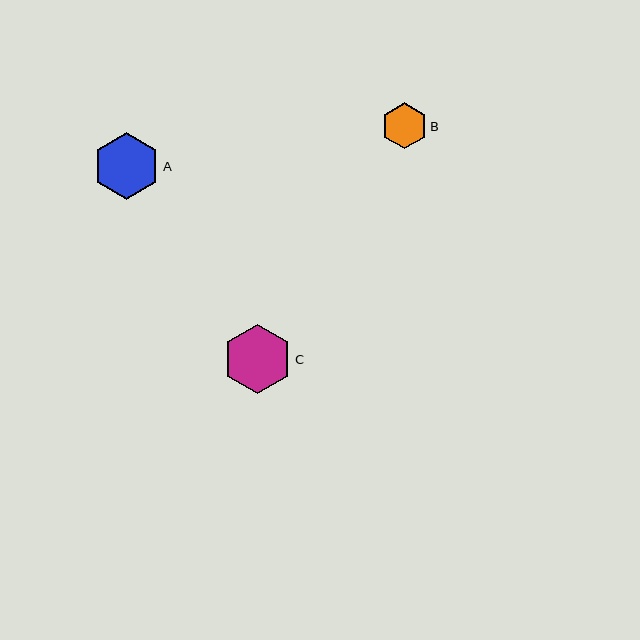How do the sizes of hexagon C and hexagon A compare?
Hexagon C and hexagon A are approximately the same size.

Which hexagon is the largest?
Hexagon C is the largest with a size of approximately 69 pixels.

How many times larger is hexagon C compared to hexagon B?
Hexagon C is approximately 1.5 times the size of hexagon B.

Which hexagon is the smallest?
Hexagon B is the smallest with a size of approximately 46 pixels.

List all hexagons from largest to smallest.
From largest to smallest: C, A, B.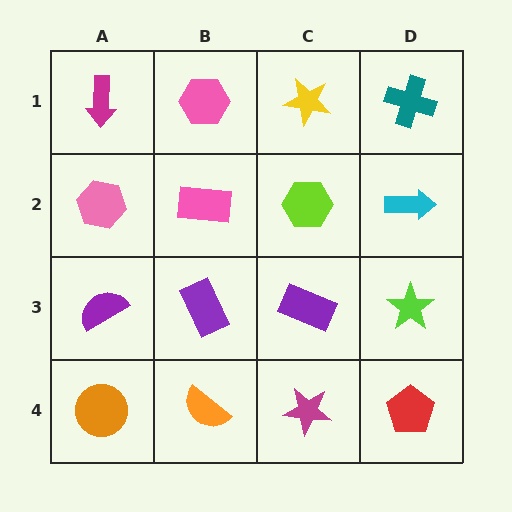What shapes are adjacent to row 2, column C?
A yellow star (row 1, column C), a purple rectangle (row 3, column C), a pink rectangle (row 2, column B), a cyan arrow (row 2, column D).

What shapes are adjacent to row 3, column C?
A lime hexagon (row 2, column C), a magenta star (row 4, column C), a purple rectangle (row 3, column B), a lime star (row 3, column D).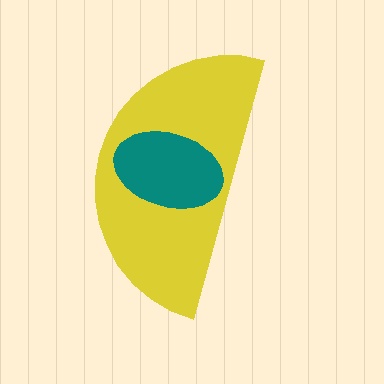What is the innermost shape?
The teal ellipse.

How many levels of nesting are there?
2.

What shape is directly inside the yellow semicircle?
The teal ellipse.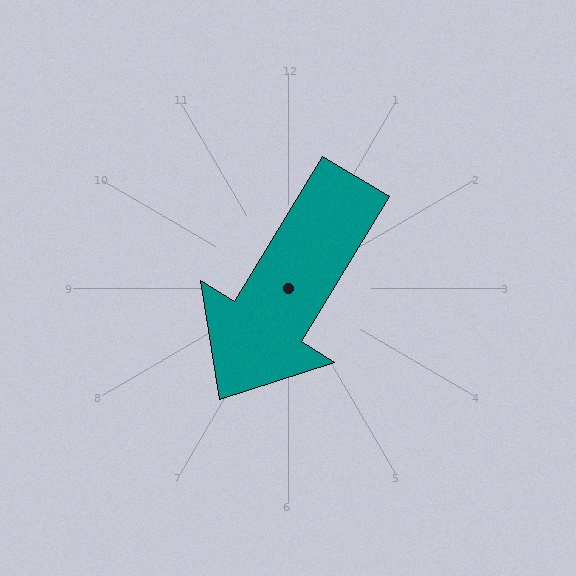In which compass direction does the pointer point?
Southwest.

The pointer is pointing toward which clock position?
Roughly 7 o'clock.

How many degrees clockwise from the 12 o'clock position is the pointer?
Approximately 211 degrees.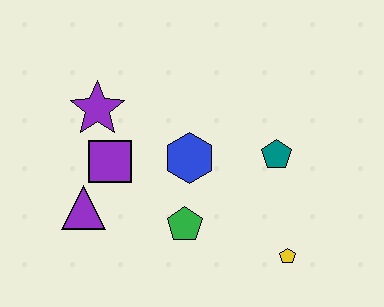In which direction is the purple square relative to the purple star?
The purple square is below the purple star.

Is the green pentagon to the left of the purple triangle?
No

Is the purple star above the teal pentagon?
Yes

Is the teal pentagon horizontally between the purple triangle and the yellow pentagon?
Yes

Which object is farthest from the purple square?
The yellow pentagon is farthest from the purple square.